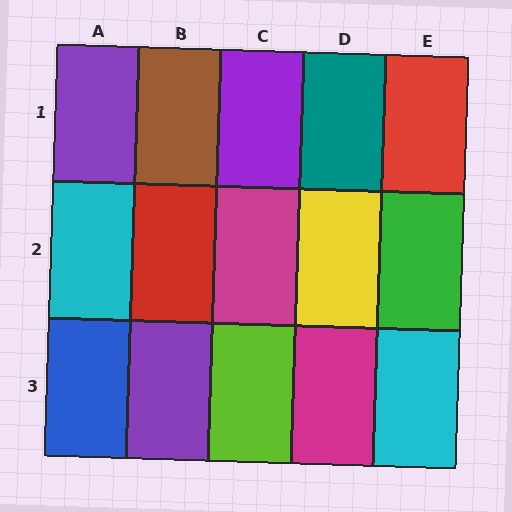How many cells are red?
2 cells are red.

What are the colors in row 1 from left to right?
Purple, brown, purple, teal, red.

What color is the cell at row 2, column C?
Magenta.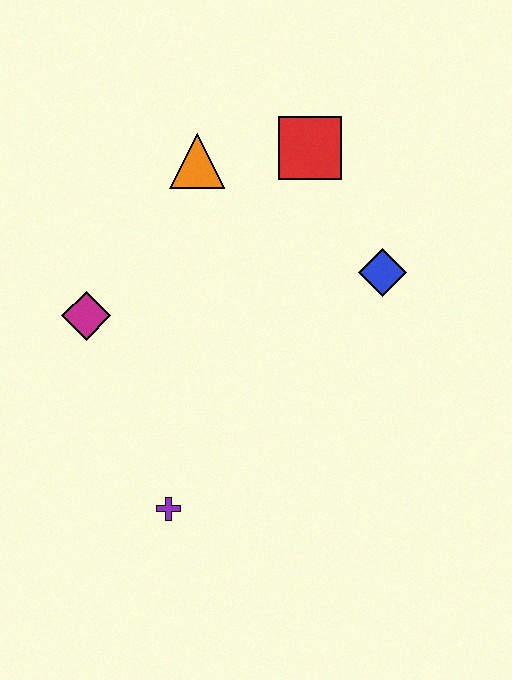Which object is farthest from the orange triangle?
The purple cross is farthest from the orange triangle.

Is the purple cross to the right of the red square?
No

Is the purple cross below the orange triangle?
Yes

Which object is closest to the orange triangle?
The red square is closest to the orange triangle.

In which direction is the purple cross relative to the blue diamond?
The purple cross is below the blue diamond.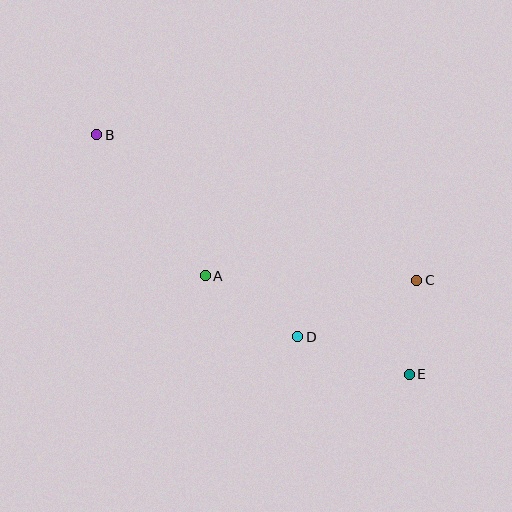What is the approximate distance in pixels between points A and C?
The distance between A and C is approximately 212 pixels.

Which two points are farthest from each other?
Points B and E are farthest from each other.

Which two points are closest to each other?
Points C and E are closest to each other.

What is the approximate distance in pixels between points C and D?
The distance between C and D is approximately 132 pixels.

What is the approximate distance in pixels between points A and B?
The distance between A and B is approximately 178 pixels.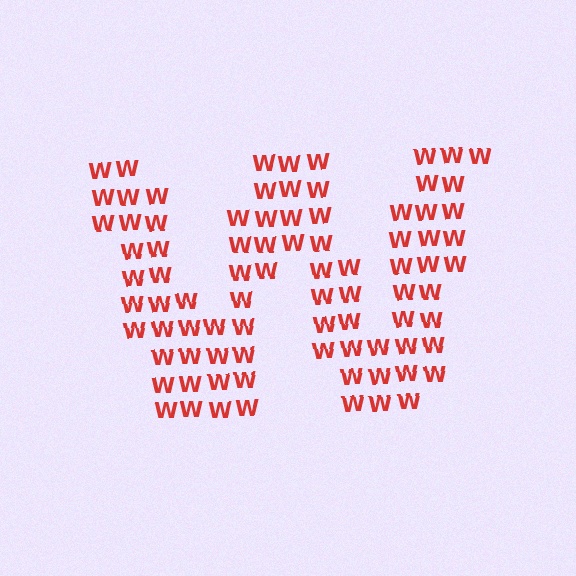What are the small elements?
The small elements are letter W's.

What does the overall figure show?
The overall figure shows the letter W.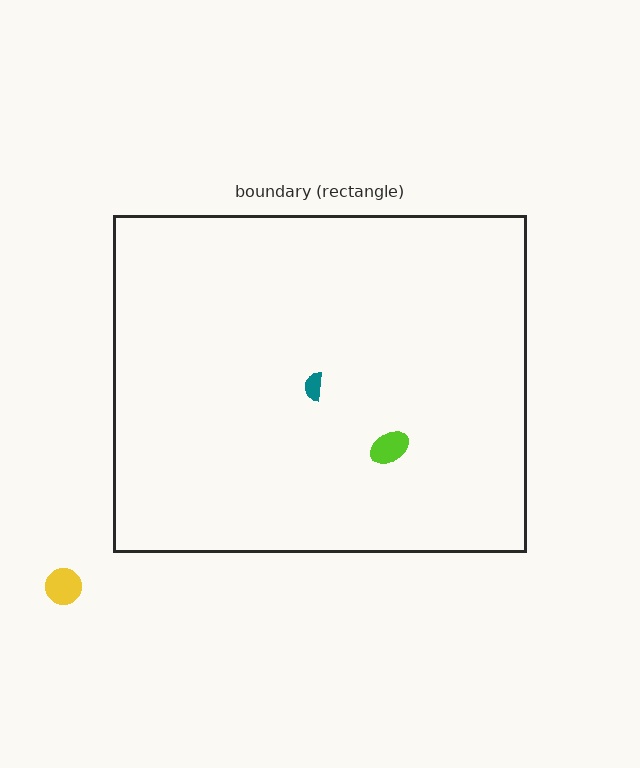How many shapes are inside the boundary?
2 inside, 1 outside.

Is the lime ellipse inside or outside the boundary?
Inside.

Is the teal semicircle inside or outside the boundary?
Inside.